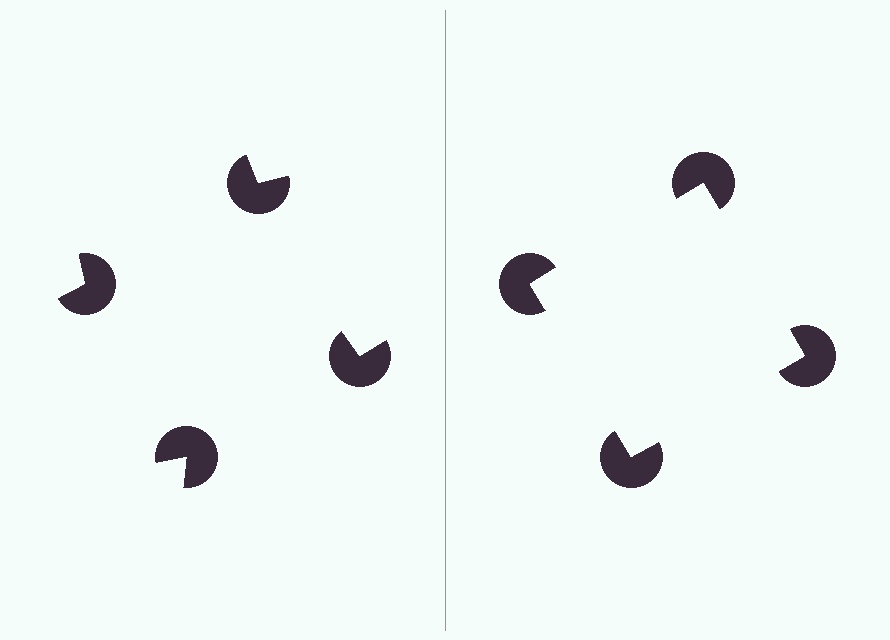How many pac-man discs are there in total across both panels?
8 — 4 on each side.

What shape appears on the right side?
An illusory square.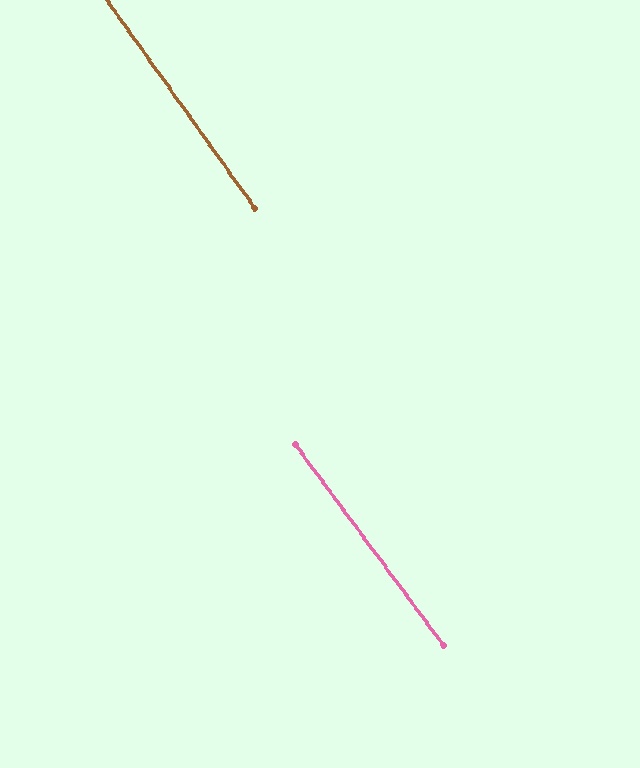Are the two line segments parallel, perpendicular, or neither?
Parallel — their directions differ by only 1.2°.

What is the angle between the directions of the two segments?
Approximately 1 degree.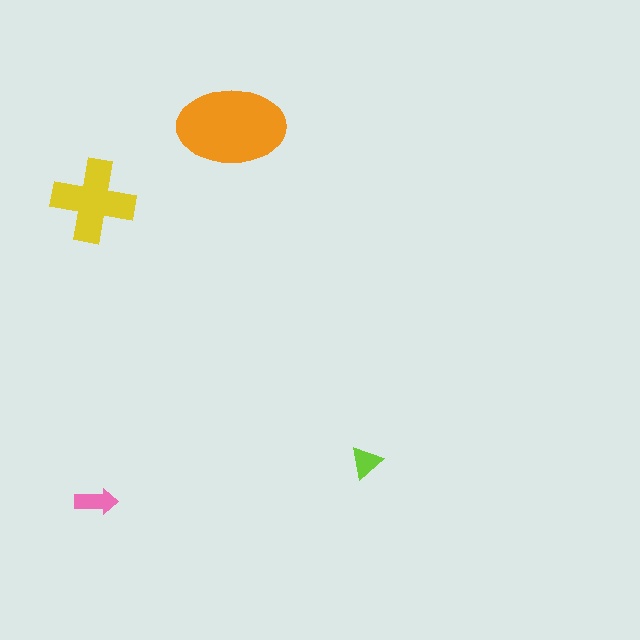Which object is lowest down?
The pink arrow is bottommost.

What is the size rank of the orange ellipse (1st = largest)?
1st.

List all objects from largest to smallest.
The orange ellipse, the yellow cross, the pink arrow, the lime triangle.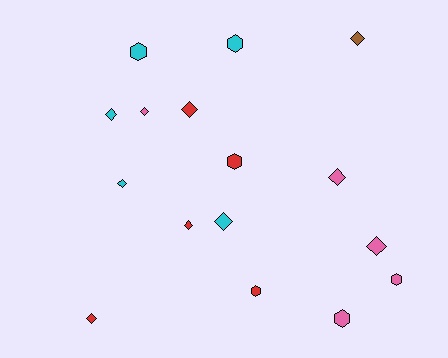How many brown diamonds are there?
There is 1 brown diamond.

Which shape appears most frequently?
Diamond, with 10 objects.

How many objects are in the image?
There are 16 objects.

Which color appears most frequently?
Cyan, with 5 objects.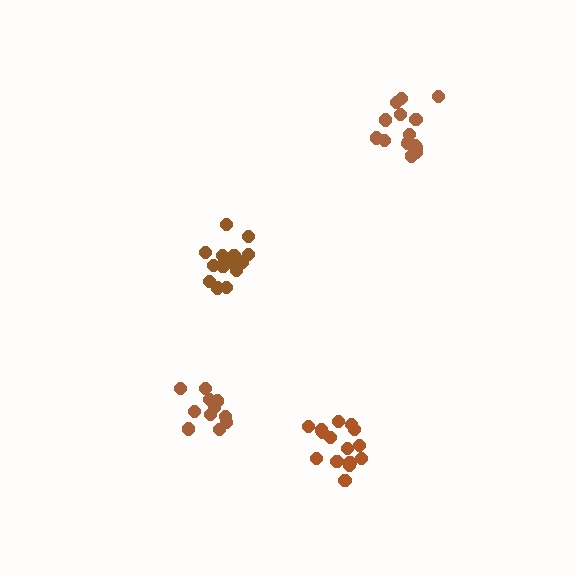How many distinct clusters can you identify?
There are 4 distinct clusters.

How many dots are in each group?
Group 1: 11 dots, Group 2: 15 dots, Group 3: 15 dots, Group 4: 16 dots (57 total).